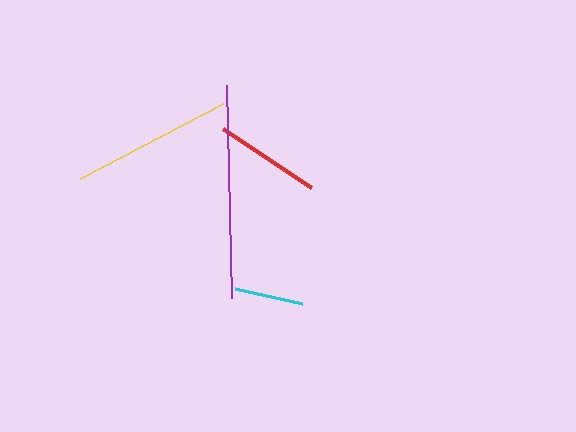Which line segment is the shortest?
The cyan line is the shortest at approximately 69 pixels.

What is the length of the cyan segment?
The cyan segment is approximately 69 pixels long.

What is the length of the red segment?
The red segment is approximately 106 pixels long.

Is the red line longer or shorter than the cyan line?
The red line is longer than the cyan line.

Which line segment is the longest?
The purple line is the longest at approximately 213 pixels.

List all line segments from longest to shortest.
From longest to shortest: purple, yellow, red, cyan.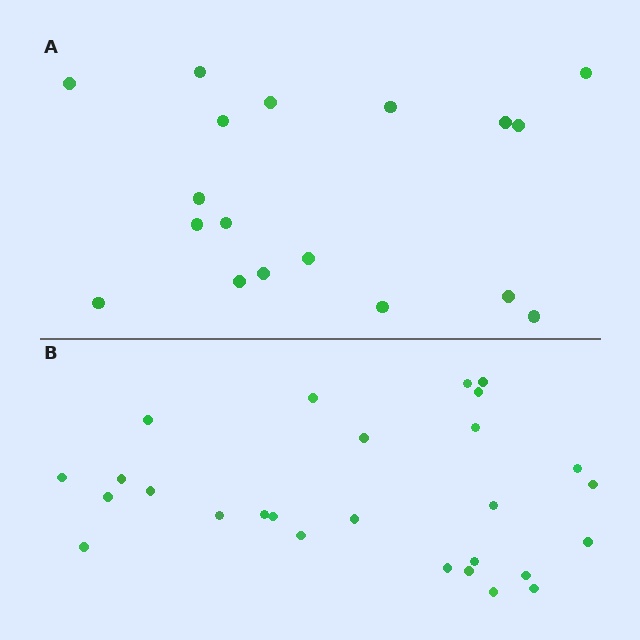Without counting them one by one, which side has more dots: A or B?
Region B (the bottom region) has more dots.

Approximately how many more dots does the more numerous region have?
Region B has roughly 8 or so more dots than region A.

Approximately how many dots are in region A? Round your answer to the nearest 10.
About 20 dots. (The exact count is 18, which rounds to 20.)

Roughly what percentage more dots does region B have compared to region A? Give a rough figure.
About 50% more.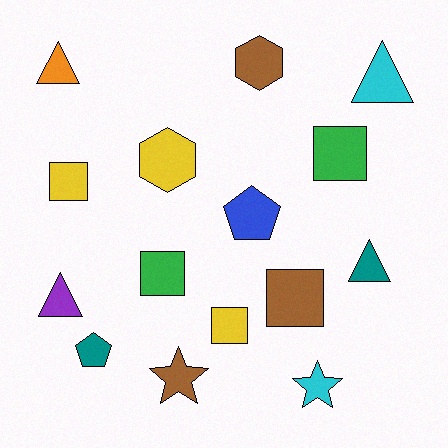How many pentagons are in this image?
There are 2 pentagons.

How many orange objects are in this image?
There is 1 orange object.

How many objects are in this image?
There are 15 objects.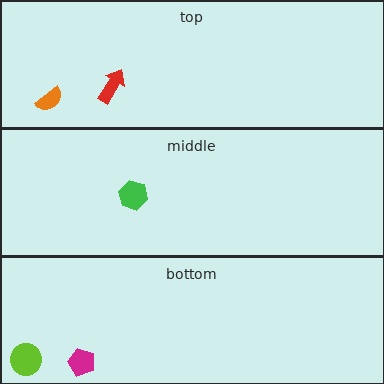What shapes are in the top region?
The orange semicircle, the red arrow.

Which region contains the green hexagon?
The middle region.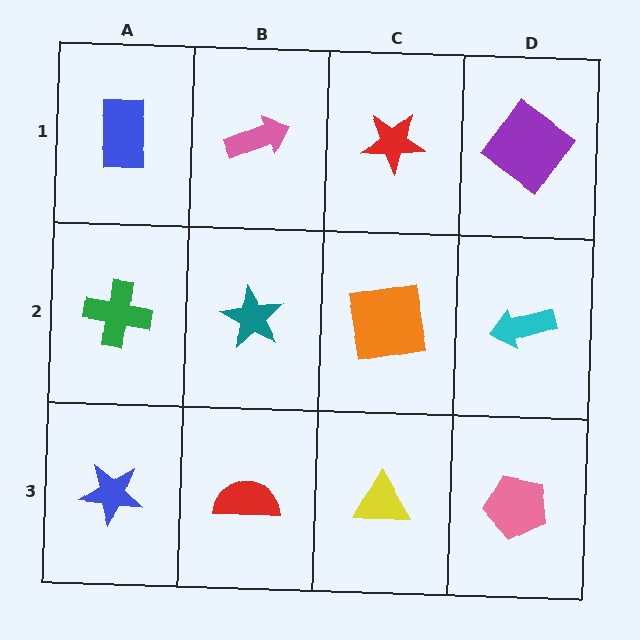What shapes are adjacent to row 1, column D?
A cyan arrow (row 2, column D), a red star (row 1, column C).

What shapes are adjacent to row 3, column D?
A cyan arrow (row 2, column D), a yellow triangle (row 3, column C).